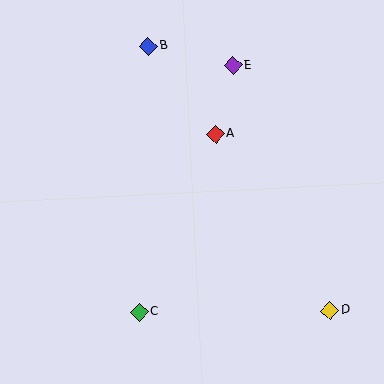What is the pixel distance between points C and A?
The distance between C and A is 193 pixels.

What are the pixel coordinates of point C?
Point C is at (139, 312).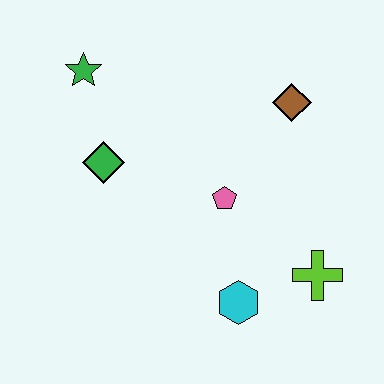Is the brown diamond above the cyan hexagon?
Yes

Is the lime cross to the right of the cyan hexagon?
Yes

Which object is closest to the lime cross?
The cyan hexagon is closest to the lime cross.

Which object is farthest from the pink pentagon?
The green star is farthest from the pink pentagon.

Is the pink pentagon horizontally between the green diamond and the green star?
No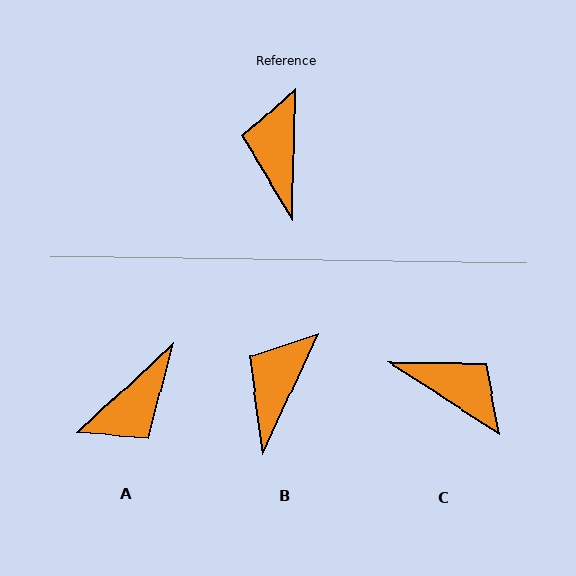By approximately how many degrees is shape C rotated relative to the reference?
Approximately 121 degrees clockwise.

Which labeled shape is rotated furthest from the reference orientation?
A, about 134 degrees away.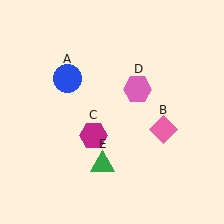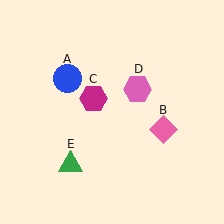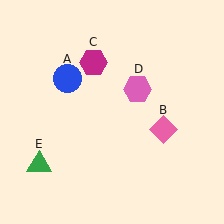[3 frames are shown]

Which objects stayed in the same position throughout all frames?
Blue circle (object A) and pink diamond (object B) and pink hexagon (object D) remained stationary.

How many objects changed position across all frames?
2 objects changed position: magenta hexagon (object C), green triangle (object E).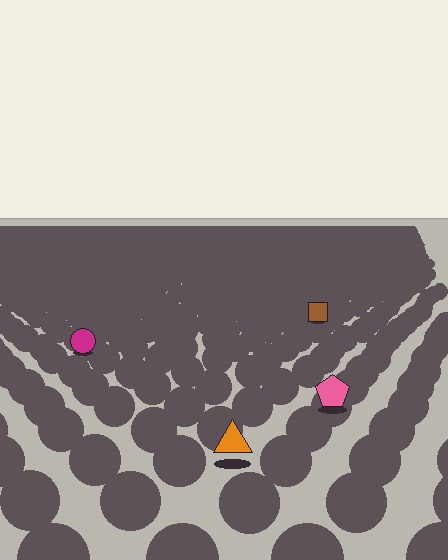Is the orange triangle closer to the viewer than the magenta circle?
Yes. The orange triangle is closer — you can tell from the texture gradient: the ground texture is coarser near it.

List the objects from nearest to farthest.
From nearest to farthest: the orange triangle, the pink pentagon, the magenta circle, the brown square.